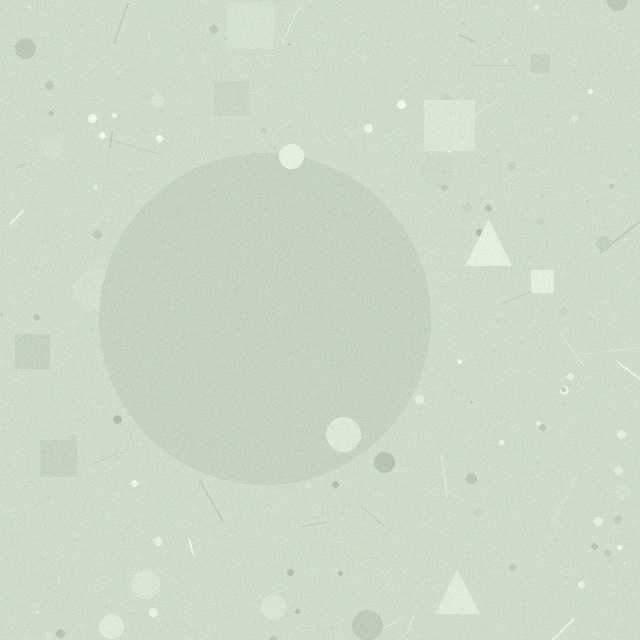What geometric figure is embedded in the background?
A circle is embedded in the background.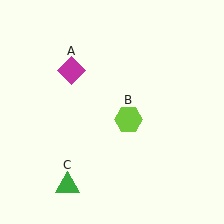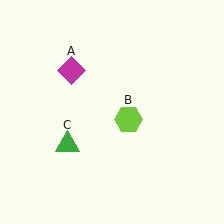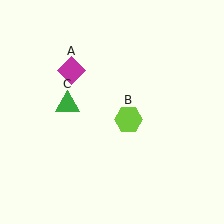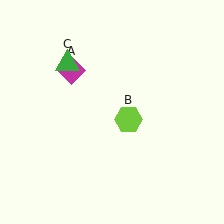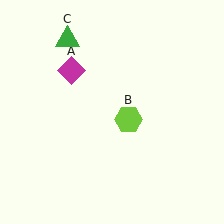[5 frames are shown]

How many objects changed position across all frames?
1 object changed position: green triangle (object C).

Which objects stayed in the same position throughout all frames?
Magenta diamond (object A) and lime hexagon (object B) remained stationary.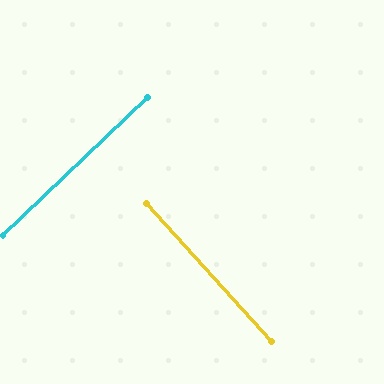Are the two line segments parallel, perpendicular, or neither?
Perpendicular — they meet at approximately 89°.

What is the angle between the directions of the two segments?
Approximately 89 degrees.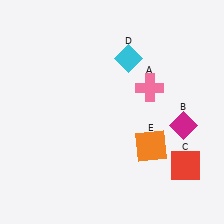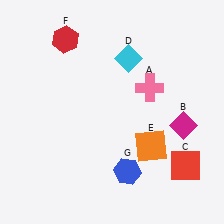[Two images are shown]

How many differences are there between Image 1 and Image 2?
There are 2 differences between the two images.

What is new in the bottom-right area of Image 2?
A blue hexagon (G) was added in the bottom-right area of Image 2.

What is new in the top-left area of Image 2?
A red hexagon (F) was added in the top-left area of Image 2.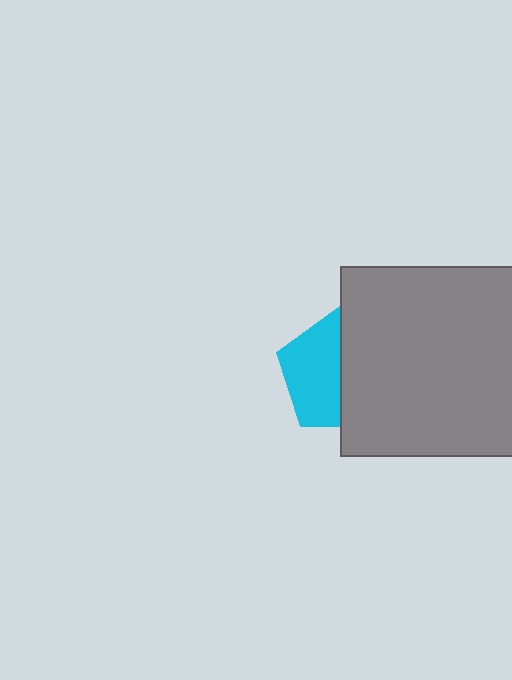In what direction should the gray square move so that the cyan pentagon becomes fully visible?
The gray square should move right. That is the shortest direction to clear the overlap and leave the cyan pentagon fully visible.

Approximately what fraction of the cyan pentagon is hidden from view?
Roughly 50% of the cyan pentagon is hidden behind the gray square.